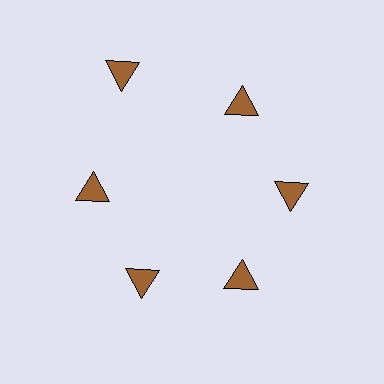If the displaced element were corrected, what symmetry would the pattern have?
It would have 6-fold rotational symmetry — the pattern would map onto itself every 60 degrees.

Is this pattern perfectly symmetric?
No. The 6 brown triangles are arranged in a ring, but one element near the 11 o'clock position is pushed outward from the center, breaking the 6-fold rotational symmetry.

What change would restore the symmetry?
The symmetry would be restored by moving it inward, back onto the ring so that all 6 triangles sit at equal angles and equal distance from the center.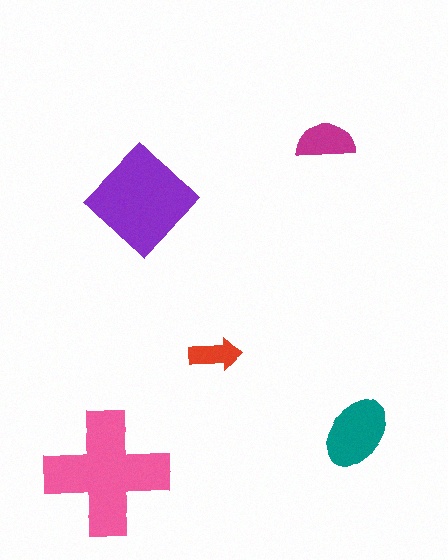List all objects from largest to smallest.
The pink cross, the purple diamond, the teal ellipse, the magenta semicircle, the red arrow.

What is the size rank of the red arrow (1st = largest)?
5th.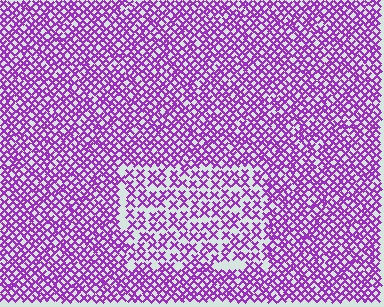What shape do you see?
I see a rectangle.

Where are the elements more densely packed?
The elements are more densely packed outside the rectangle boundary.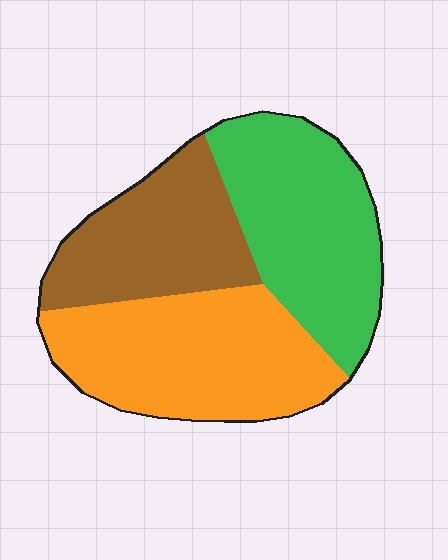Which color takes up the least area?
Brown, at roughly 25%.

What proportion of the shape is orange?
Orange takes up between a third and a half of the shape.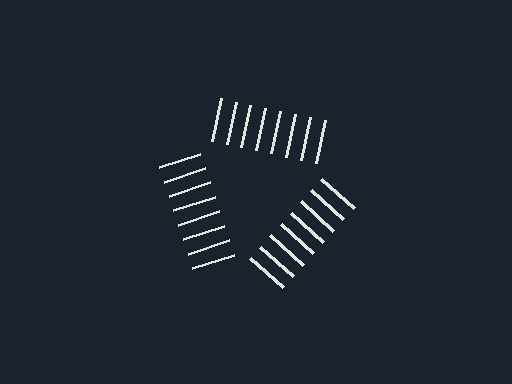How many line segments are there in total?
24 — 8 along each of the 3 edges.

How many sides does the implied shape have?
3 sides — the line-ends trace a triangle.